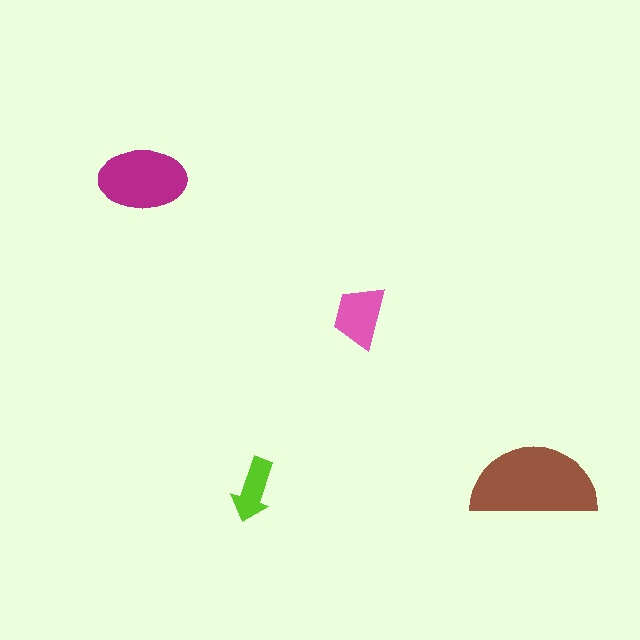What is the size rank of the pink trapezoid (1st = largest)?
3rd.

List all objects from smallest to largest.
The lime arrow, the pink trapezoid, the magenta ellipse, the brown semicircle.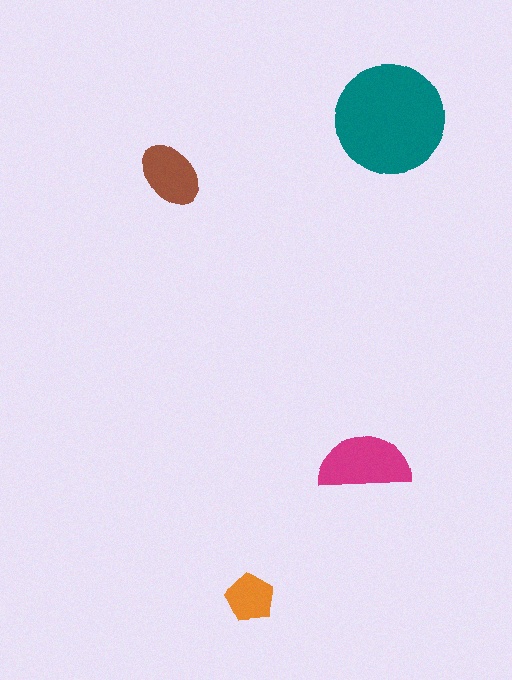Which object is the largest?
The teal circle.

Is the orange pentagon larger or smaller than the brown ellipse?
Smaller.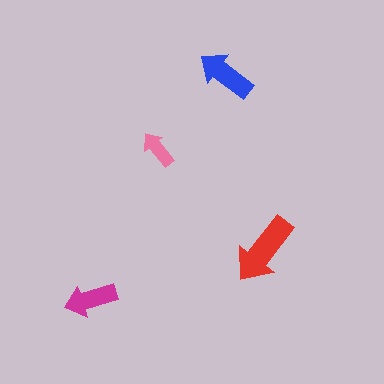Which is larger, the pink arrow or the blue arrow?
The blue one.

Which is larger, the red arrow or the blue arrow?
The red one.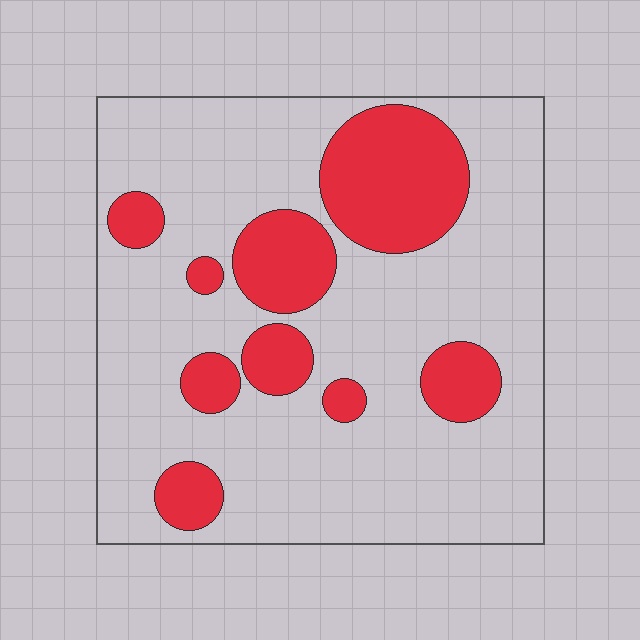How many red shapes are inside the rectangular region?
9.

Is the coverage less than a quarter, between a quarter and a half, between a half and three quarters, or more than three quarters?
Less than a quarter.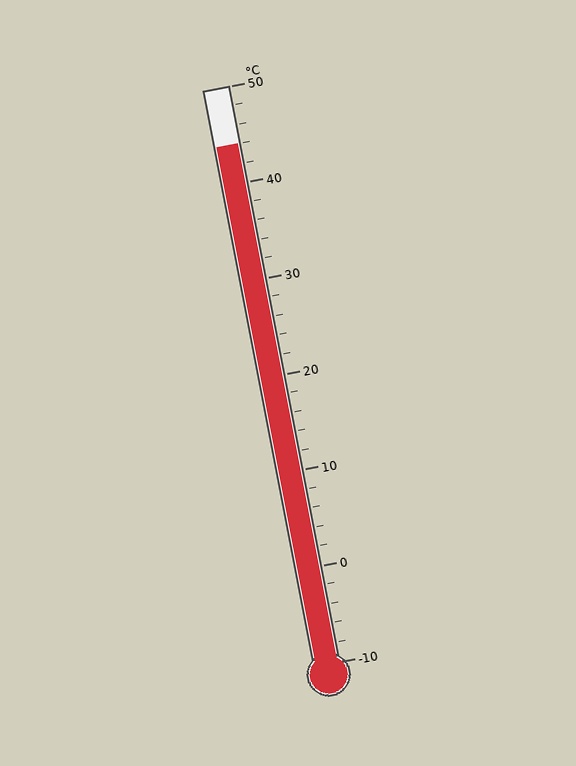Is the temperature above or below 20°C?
The temperature is above 20°C.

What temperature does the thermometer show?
The thermometer shows approximately 44°C.